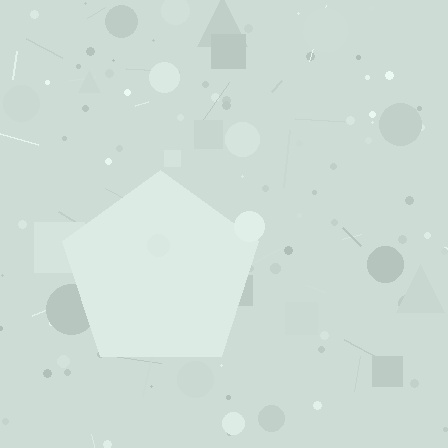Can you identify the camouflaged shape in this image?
The camouflaged shape is a pentagon.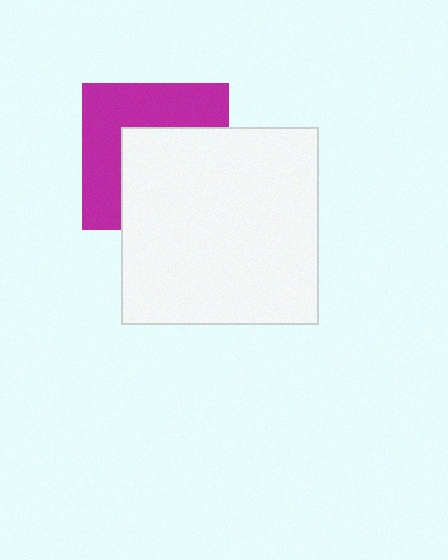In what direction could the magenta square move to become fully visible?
The magenta square could move toward the upper-left. That would shift it out from behind the white square entirely.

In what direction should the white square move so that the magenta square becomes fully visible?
The white square should move toward the lower-right. That is the shortest direction to clear the overlap and leave the magenta square fully visible.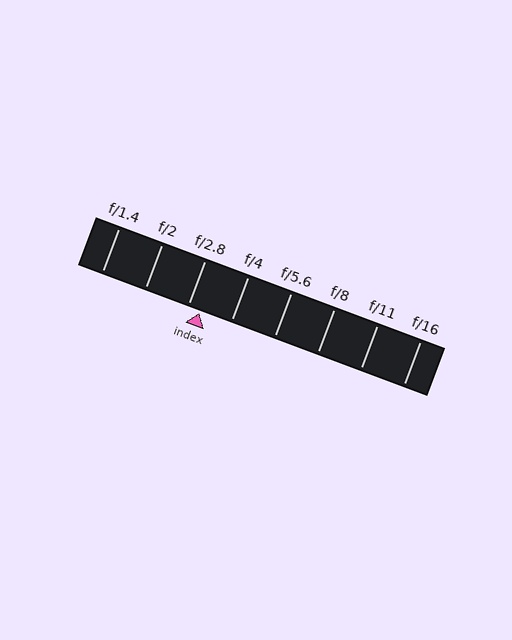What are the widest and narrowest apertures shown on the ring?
The widest aperture shown is f/1.4 and the narrowest is f/16.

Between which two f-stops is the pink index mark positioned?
The index mark is between f/2.8 and f/4.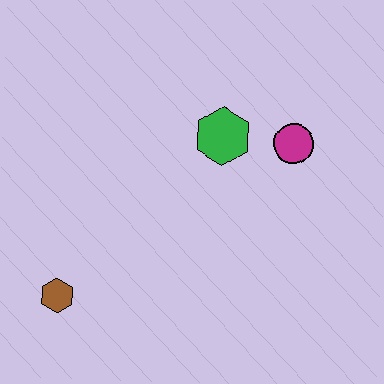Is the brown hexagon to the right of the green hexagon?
No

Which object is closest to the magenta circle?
The green hexagon is closest to the magenta circle.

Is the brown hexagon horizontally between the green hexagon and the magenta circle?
No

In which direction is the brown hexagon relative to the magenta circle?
The brown hexagon is to the left of the magenta circle.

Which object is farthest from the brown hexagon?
The magenta circle is farthest from the brown hexagon.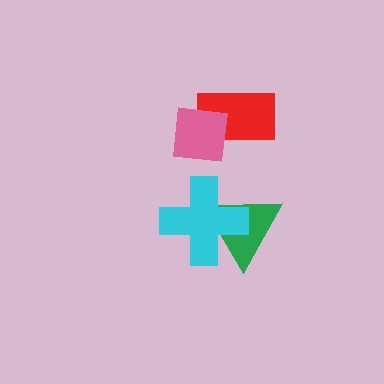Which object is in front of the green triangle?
The cyan cross is in front of the green triangle.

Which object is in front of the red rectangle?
The pink square is in front of the red rectangle.